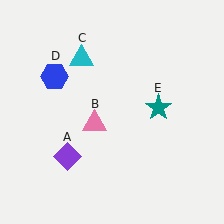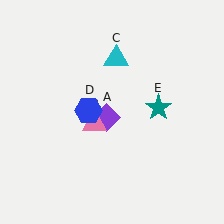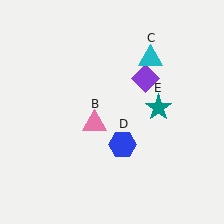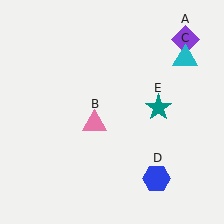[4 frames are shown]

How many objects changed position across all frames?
3 objects changed position: purple diamond (object A), cyan triangle (object C), blue hexagon (object D).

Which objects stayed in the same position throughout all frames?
Pink triangle (object B) and teal star (object E) remained stationary.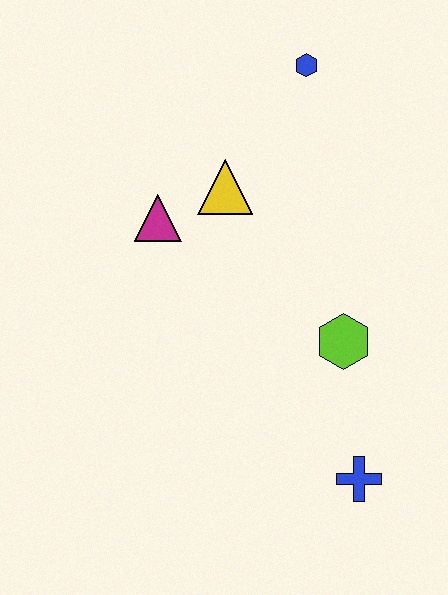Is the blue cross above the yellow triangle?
No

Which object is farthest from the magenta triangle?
The blue cross is farthest from the magenta triangle.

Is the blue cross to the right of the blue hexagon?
Yes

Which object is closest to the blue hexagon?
The yellow triangle is closest to the blue hexagon.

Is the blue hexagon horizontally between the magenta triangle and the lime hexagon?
Yes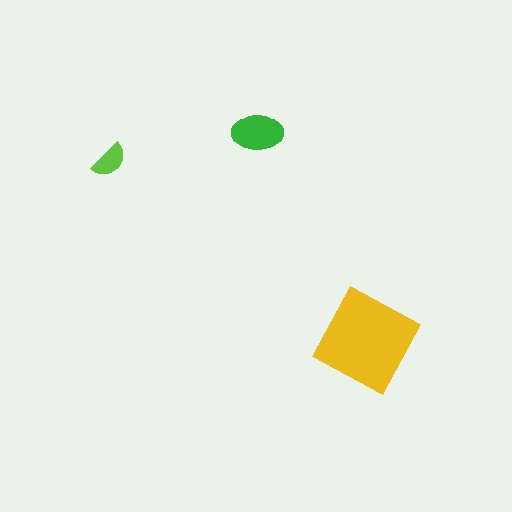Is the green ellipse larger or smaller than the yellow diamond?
Smaller.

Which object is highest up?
The green ellipse is topmost.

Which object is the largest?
The yellow diamond.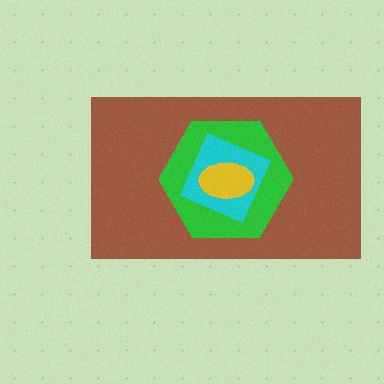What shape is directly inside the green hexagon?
The cyan diamond.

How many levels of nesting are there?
4.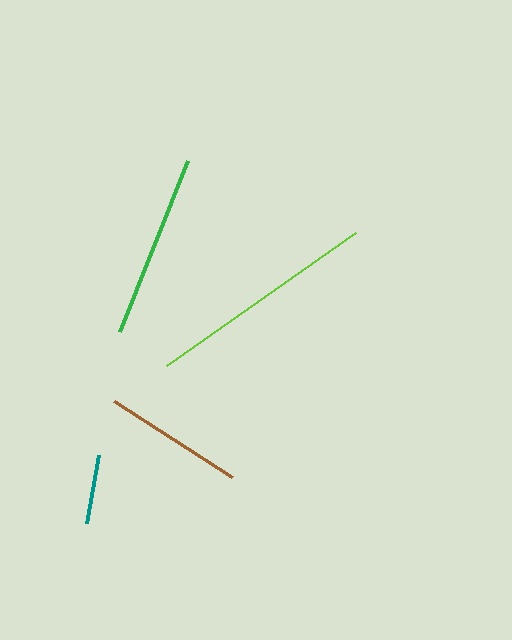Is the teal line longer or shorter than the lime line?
The lime line is longer than the teal line.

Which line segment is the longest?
The lime line is the longest at approximately 232 pixels.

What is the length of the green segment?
The green segment is approximately 184 pixels long.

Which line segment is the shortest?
The teal line is the shortest at approximately 69 pixels.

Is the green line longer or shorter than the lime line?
The lime line is longer than the green line.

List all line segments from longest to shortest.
From longest to shortest: lime, green, brown, teal.